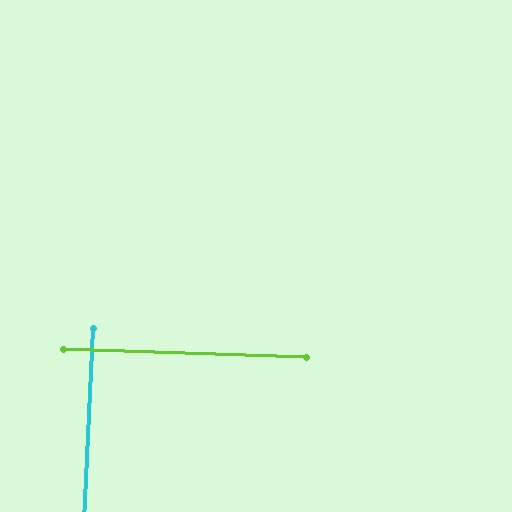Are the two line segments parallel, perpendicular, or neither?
Perpendicular — they meet at approximately 89°.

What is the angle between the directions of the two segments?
Approximately 89 degrees.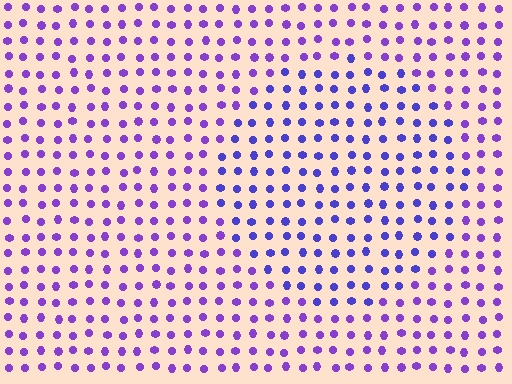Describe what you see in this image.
The image is filled with small purple elements in a uniform arrangement. A circle-shaped region is visible where the elements are tinted to a slightly different hue, forming a subtle color boundary.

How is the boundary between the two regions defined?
The boundary is defined purely by a slight shift in hue (about 26 degrees). Spacing, size, and orientation are identical on both sides.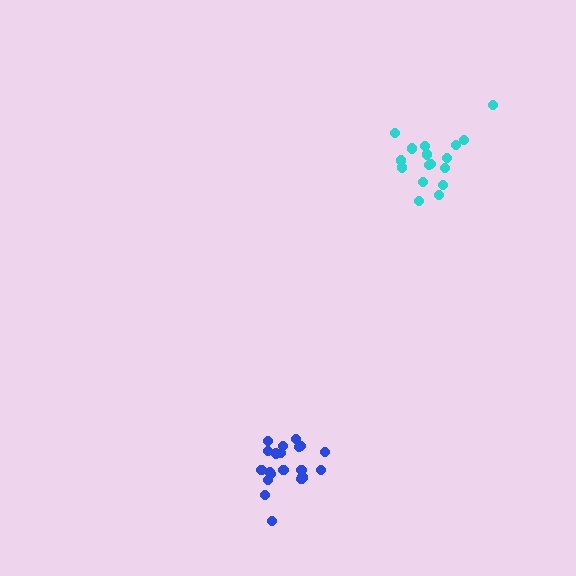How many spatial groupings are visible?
There are 2 spatial groupings.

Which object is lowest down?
The blue cluster is bottommost.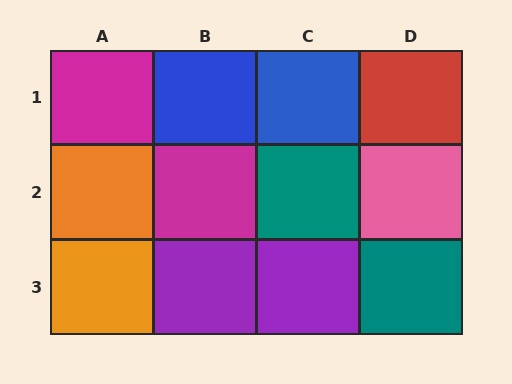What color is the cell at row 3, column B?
Purple.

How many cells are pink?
1 cell is pink.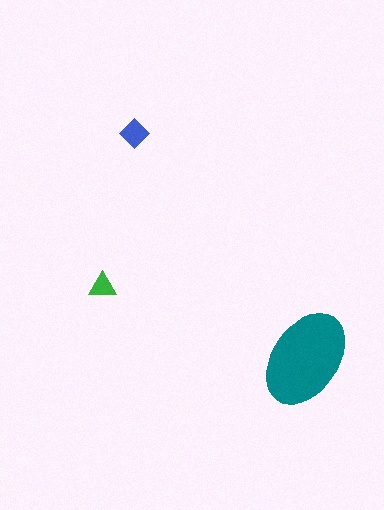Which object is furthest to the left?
The green triangle is leftmost.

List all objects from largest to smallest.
The teal ellipse, the blue diamond, the green triangle.